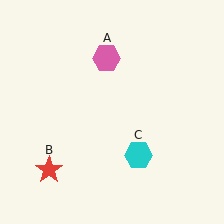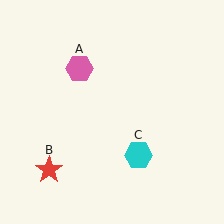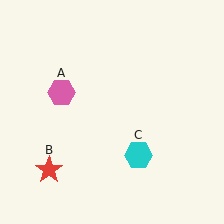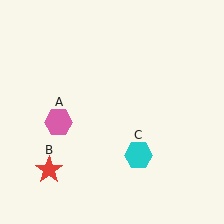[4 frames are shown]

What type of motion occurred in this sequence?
The pink hexagon (object A) rotated counterclockwise around the center of the scene.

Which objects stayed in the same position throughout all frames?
Red star (object B) and cyan hexagon (object C) remained stationary.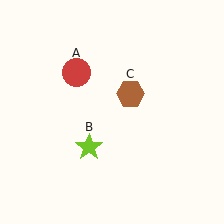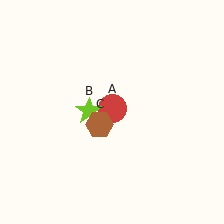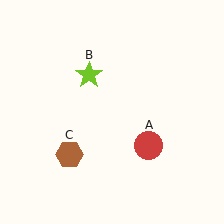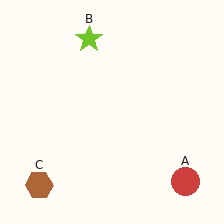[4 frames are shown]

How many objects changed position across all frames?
3 objects changed position: red circle (object A), lime star (object B), brown hexagon (object C).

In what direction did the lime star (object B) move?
The lime star (object B) moved up.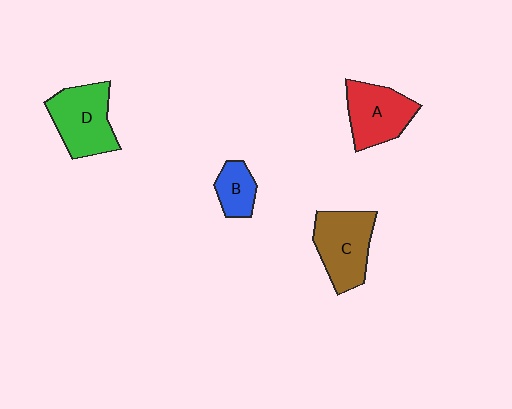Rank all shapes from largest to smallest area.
From largest to smallest: C (brown), D (green), A (red), B (blue).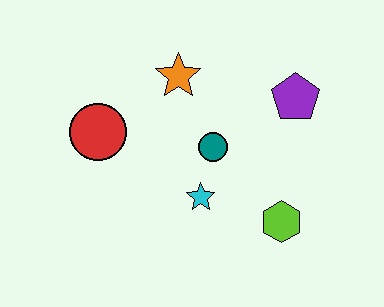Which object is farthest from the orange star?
The lime hexagon is farthest from the orange star.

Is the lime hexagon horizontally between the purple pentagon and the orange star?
Yes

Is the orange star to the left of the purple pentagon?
Yes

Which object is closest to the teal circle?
The cyan star is closest to the teal circle.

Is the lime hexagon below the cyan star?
Yes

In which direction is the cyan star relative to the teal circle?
The cyan star is below the teal circle.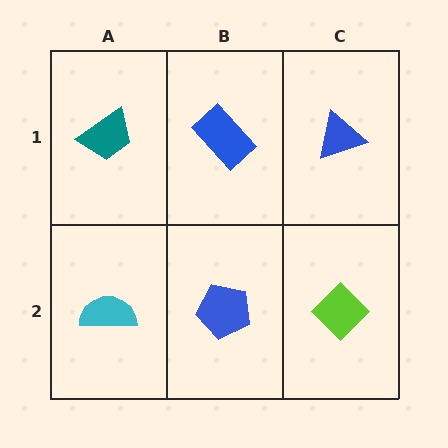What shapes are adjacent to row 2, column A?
A teal trapezoid (row 1, column A), a blue pentagon (row 2, column B).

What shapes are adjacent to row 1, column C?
A lime diamond (row 2, column C), a blue rectangle (row 1, column B).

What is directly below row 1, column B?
A blue pentagon.